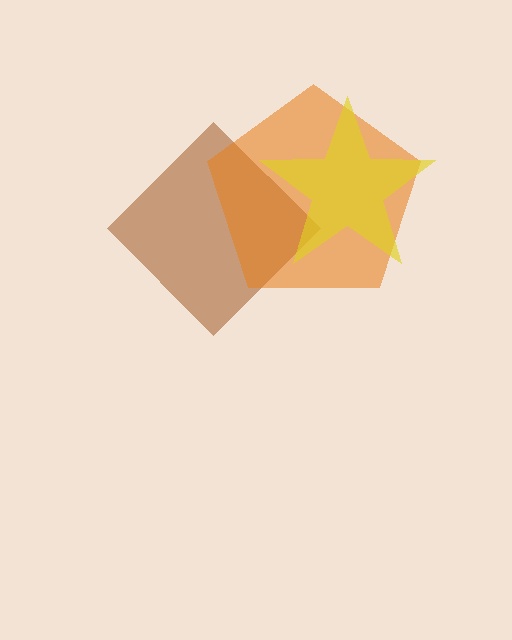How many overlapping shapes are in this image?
There are 3 overlapping shapes in the image.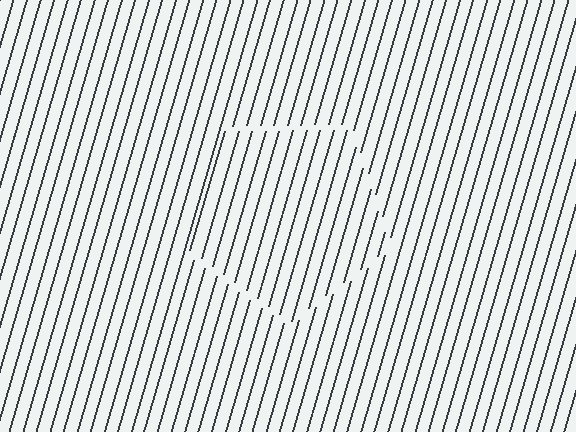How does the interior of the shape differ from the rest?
The interior of the shape contains the same grating, shifted by half a period — the contour is defined by the phase discontinuity where line-ends from the inner and outer gratings abut.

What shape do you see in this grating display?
An illusory pentagon. The interior of the shape contains the same grating, shifted by half a period — the contour is defined by the phase discontinuity where line-ends from the inner and outer gratings abut.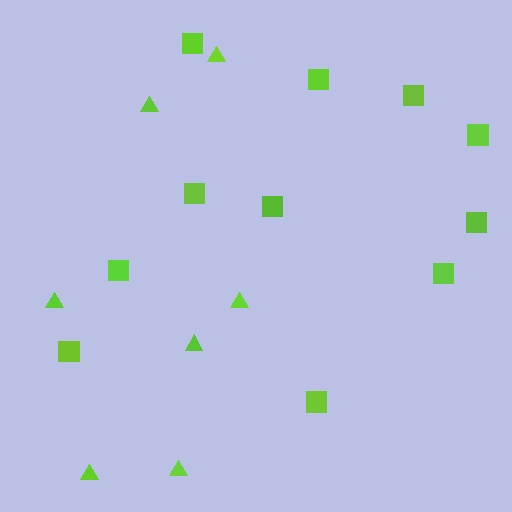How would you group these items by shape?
There are 2 groups: one group of squares (11) and one group of triangles (7).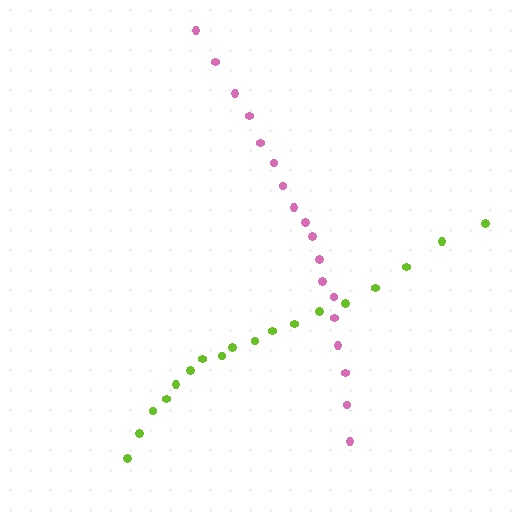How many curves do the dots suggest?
There are 2 distinct paths.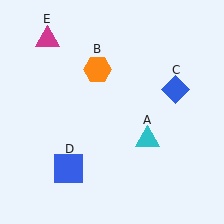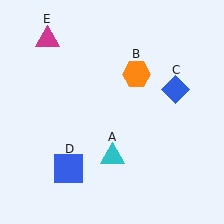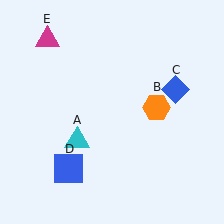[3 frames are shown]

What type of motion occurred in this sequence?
The cyan triangle (object A), orange hexagon (object B) rotated clockwise around the center of the scene.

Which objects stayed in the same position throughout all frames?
Blue diamond (object C) and blue square (object D) and magenta triangle (object E) remained stationary.